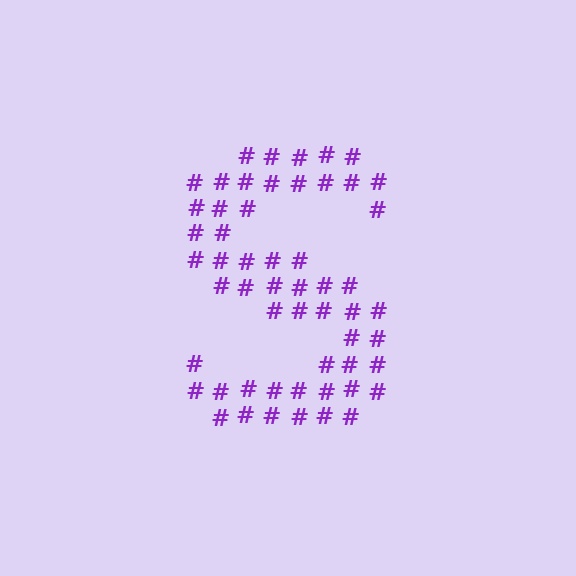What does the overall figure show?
The overall figure shows the letter S.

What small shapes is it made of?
It is made of small hash symbols.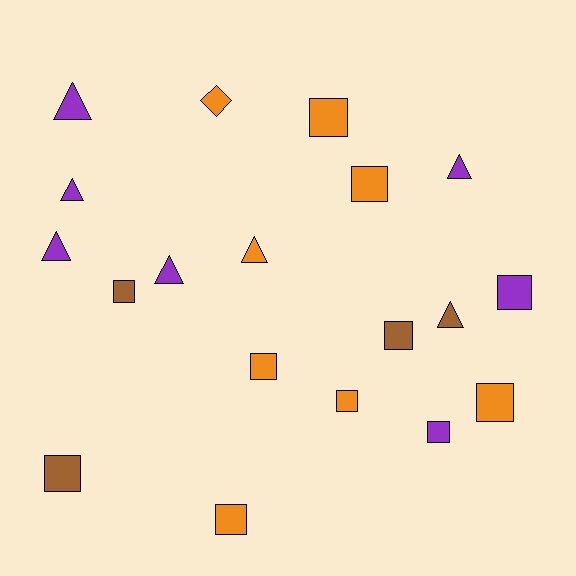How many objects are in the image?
There are 19 objects.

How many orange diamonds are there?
There is 1 orange diamond.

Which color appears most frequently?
Orange, with 8 objects.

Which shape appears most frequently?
Square, with 11 objects.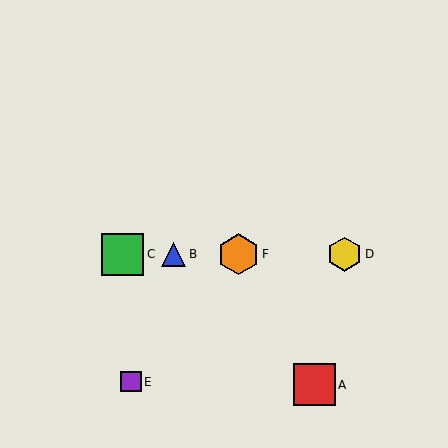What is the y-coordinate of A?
Object A is at y≈385.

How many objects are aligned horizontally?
4 objects (B, C, D, F) are aligned horizontally.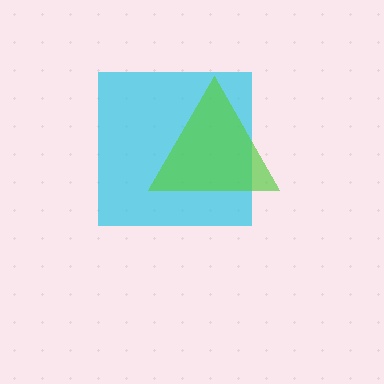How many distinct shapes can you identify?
There are 2 distinct shapes: a cyan square, a lime triangle.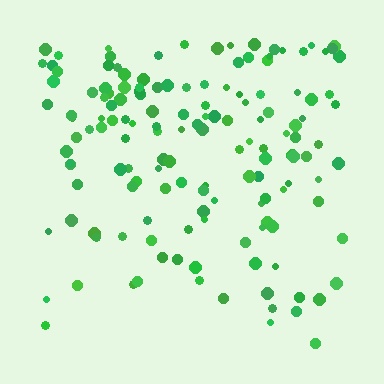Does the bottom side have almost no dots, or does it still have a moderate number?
Still a moderate number, just noticeably fewer than the top.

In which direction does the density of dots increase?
From bottom to top, with the top side densest.